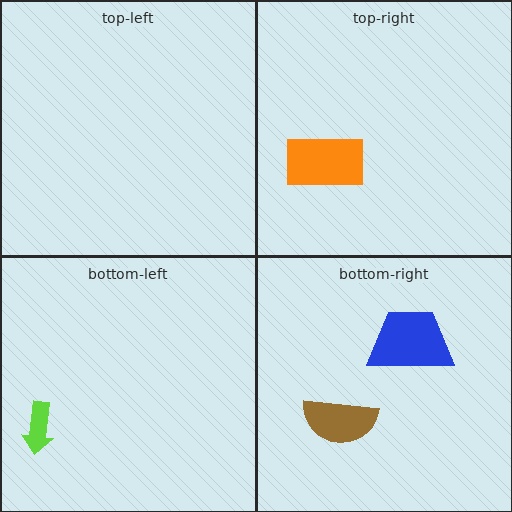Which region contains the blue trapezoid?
The bottom-right region.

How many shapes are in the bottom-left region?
1.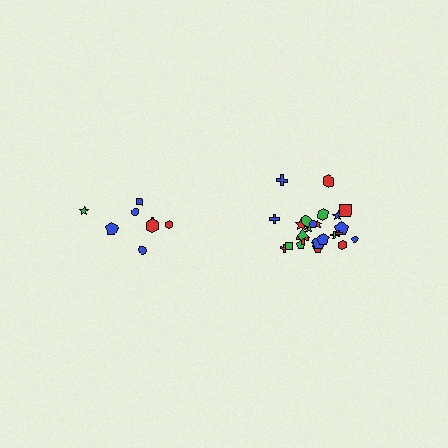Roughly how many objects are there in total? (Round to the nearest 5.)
Roughly 35 objects in total.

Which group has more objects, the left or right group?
The right group.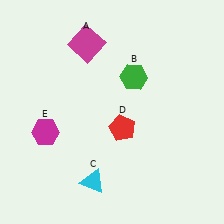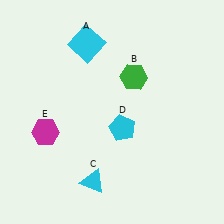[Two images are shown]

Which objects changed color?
A changed from magenta to cyan. D changed from red to cyan.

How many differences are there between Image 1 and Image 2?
There are 2 differences between the two images.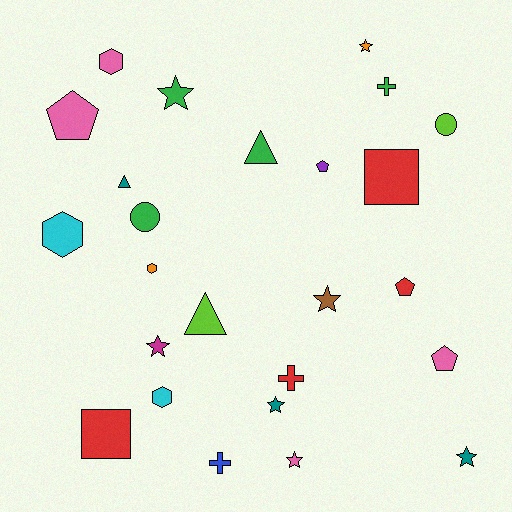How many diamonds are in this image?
There are no diamonds.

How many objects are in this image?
There are 25 objects.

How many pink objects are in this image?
There are 4 pink objects.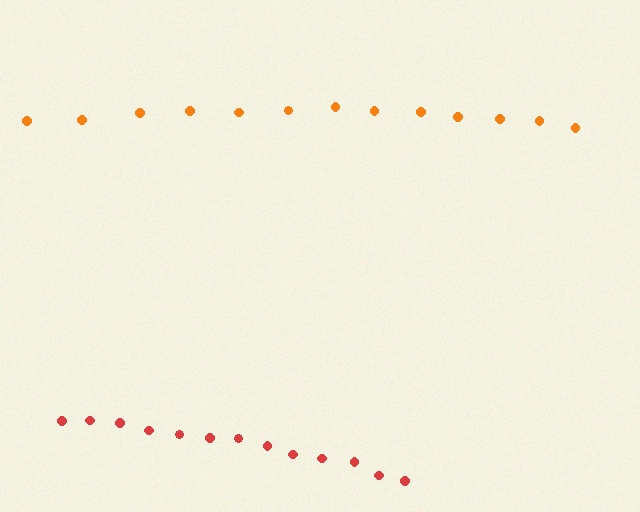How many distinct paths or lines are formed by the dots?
There are 2 distinct paths.